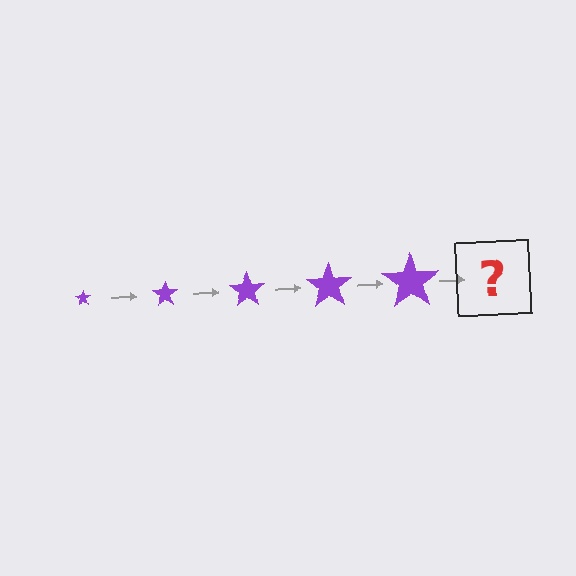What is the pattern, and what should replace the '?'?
The pattern is that the star gets progressively larger each step. The '?' should be a purple star, larger than the previous one.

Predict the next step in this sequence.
The next step is a purple star, larger than the previous one.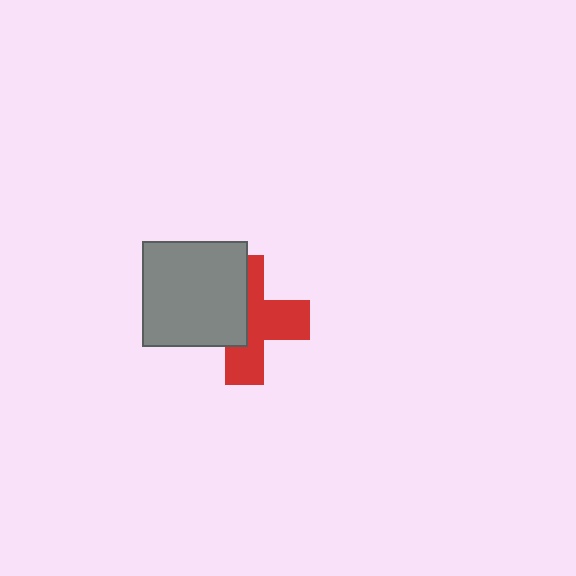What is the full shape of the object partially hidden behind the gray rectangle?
The partially hidden object is a red cross.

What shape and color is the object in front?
The object in front is a gray rectangle.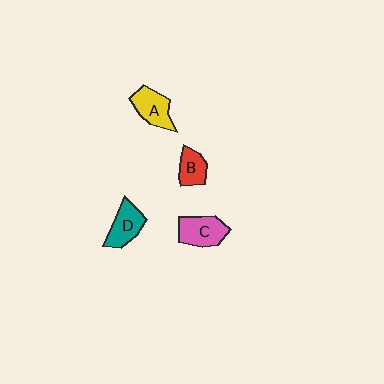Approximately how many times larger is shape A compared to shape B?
Approximately 1.4 times.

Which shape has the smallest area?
Shape B (red).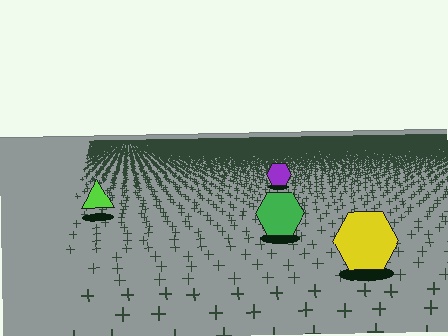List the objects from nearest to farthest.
From nearest to farthest: the yellow hexagon, the green hexagon, the lime triangle, the purple hexagon.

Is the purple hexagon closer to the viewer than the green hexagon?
No. The green hexagon is closer — you can tell from the texture gradient: the ground texture is coarser near it.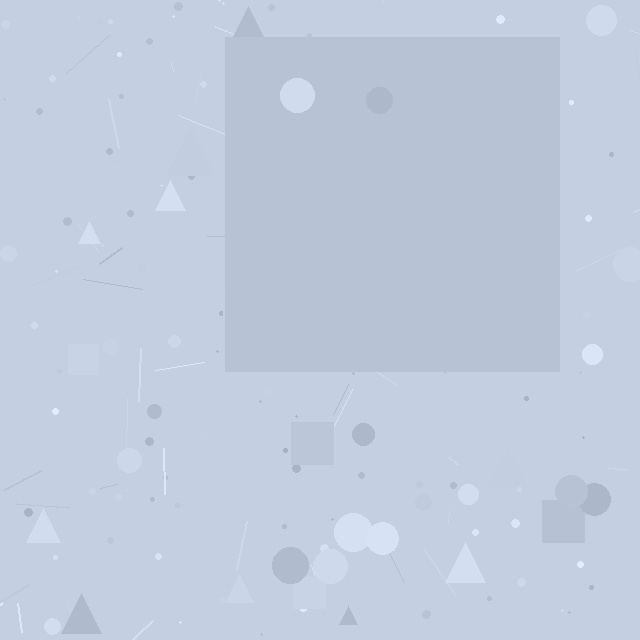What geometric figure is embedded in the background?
A square is embedded in the background.